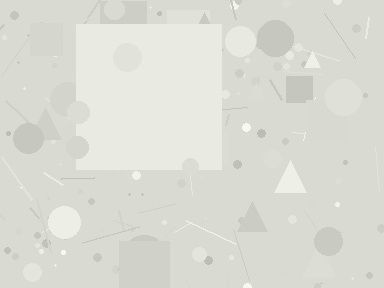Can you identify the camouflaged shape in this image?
The camouflaged shape is a square.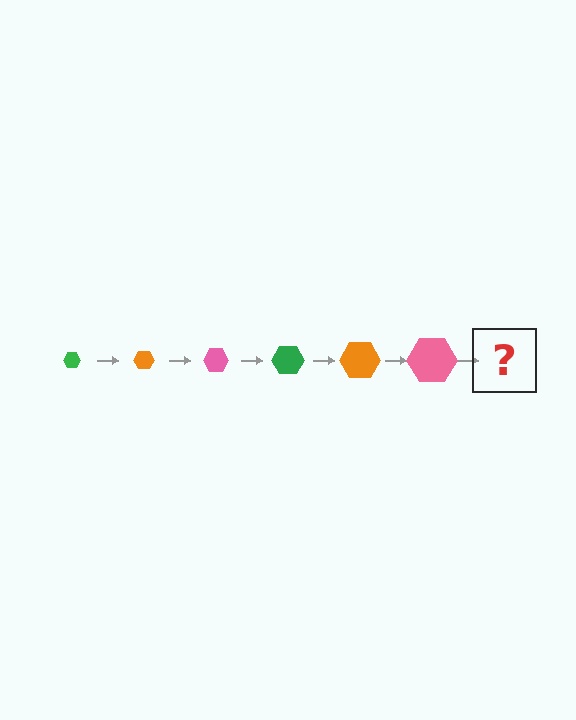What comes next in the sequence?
The next element should be a green hexagon, larger than the previous one.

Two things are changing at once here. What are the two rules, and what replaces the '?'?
The two rules are that the hexagon grows larger each step and the color cycles through green, orange, and pink. The '?' should be a green hexagon, larger than the previous one.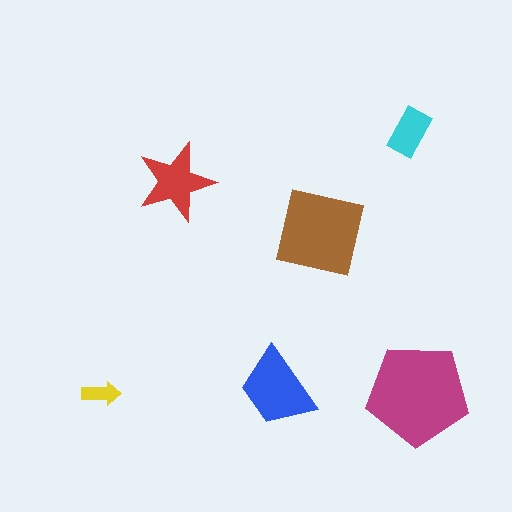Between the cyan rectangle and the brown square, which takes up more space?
The brown square.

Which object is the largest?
The magenta pentagon.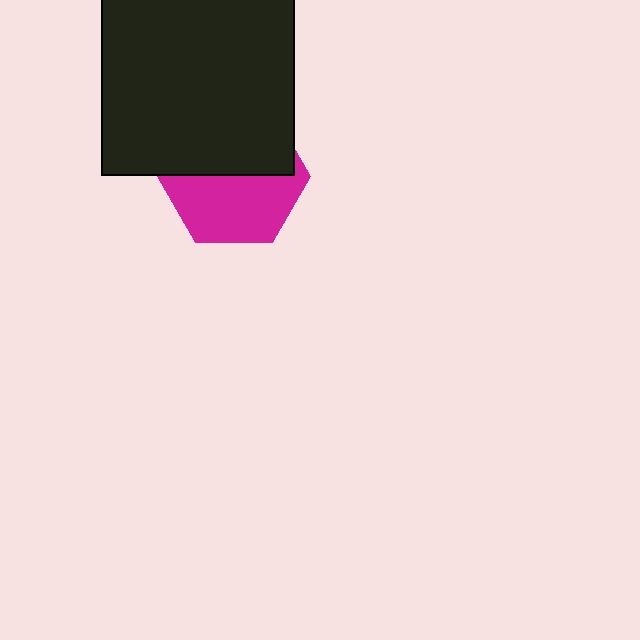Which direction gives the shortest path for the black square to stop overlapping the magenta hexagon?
Moving up gives the shortest separation.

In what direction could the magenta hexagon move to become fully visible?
The magenta hexagon could move down. That would shift it out from behind the black square entirely.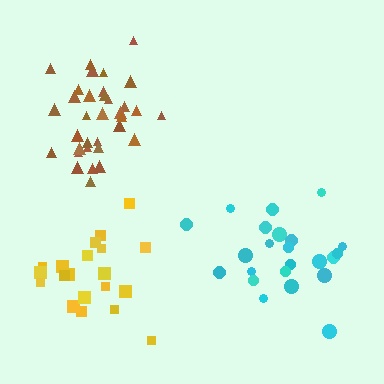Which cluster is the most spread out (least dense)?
Cyan.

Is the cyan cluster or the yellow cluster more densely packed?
Yellow.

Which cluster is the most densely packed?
Brown.